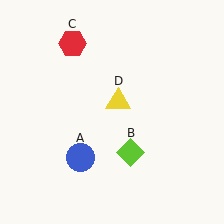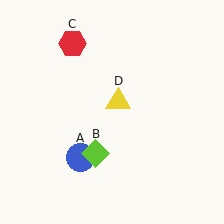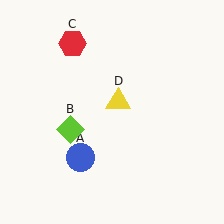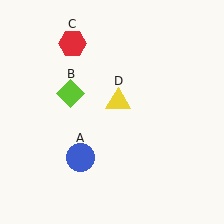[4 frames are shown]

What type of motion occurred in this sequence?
The lime diamond (object B) rotated clockwise around the center of the scene.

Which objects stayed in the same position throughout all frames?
Blue circle (object A) and red hexagon (object C) and yellow triangle (object D) remained stationary.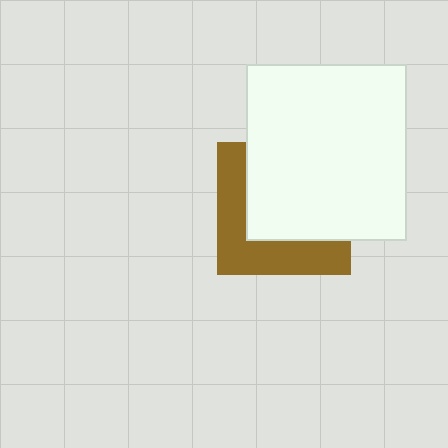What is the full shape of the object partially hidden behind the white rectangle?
The partially hidden object is a brown square.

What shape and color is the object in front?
The object in front is a white rectangle.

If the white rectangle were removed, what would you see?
You would see the complete brown square.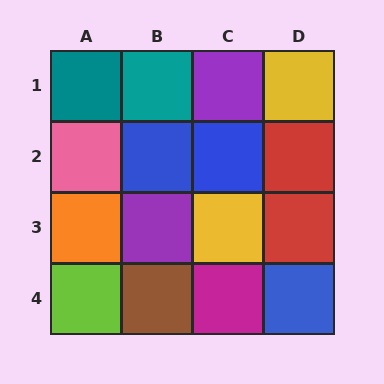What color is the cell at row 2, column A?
Pink.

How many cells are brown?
1 cell is brown.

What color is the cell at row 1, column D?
Yellow.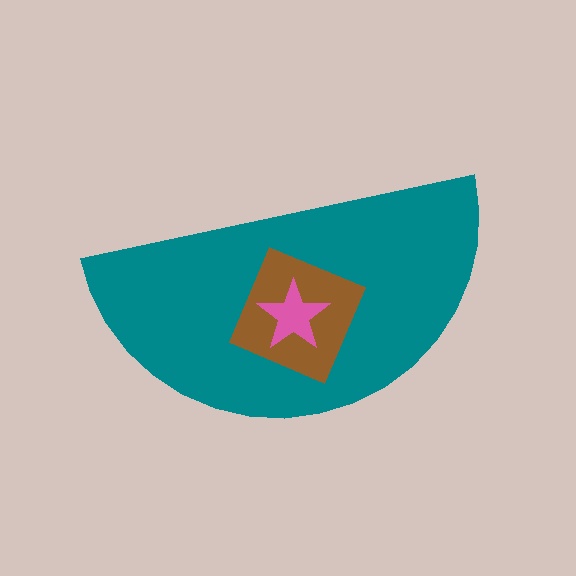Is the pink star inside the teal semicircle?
Yes.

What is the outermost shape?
The teal semicircle.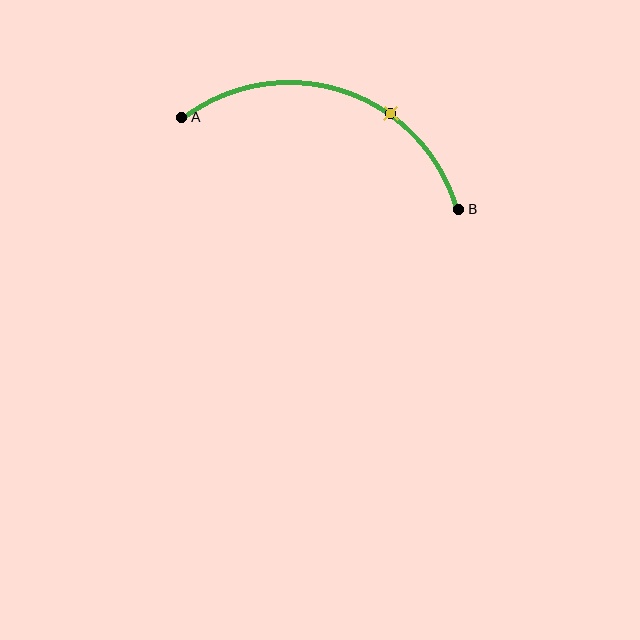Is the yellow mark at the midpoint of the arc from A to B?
No. The yellow mark lies on the arc but is closer to endpoint B. The arc midpoint would be at the point on the curve equidistant along the arc from both A and B.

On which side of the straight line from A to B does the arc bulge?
The arc bulges above the straight line connecting A and B.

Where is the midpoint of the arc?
The arc midpoint is the point on the curve farthest from the straight line joining A and B. It sits above that line.